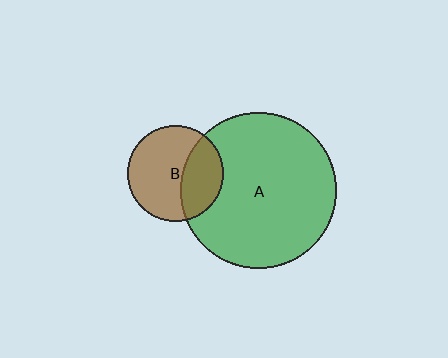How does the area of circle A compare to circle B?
Approximately 2.6 times.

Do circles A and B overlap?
Yes.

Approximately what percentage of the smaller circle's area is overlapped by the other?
Approximately 35%.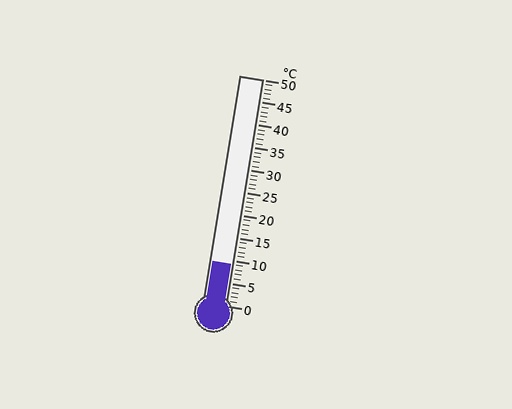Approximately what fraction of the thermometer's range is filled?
The thermometer is filled to approximately 20% of its range.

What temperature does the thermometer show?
The thermometer shows approximately 9°C.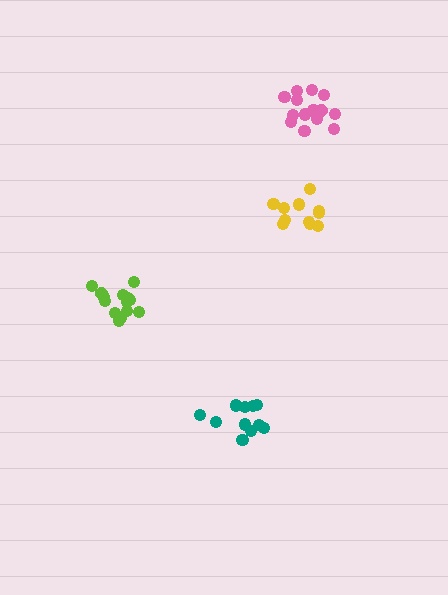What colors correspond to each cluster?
The clusters are colored: teal, lime, yellow, pink.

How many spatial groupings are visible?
There are 4 spatial groupings.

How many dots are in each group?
Group 1: 11 dots, Group 2: 15 dots, Group 3: 11 dots, Group 4: 15 dots (52 total).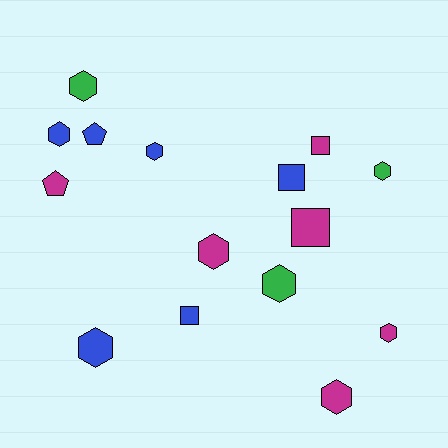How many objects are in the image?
There are 15 objects.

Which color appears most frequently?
Blue, with 6 objects.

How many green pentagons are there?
There are no green pentagons.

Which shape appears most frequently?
Hexagon, with 9 objects.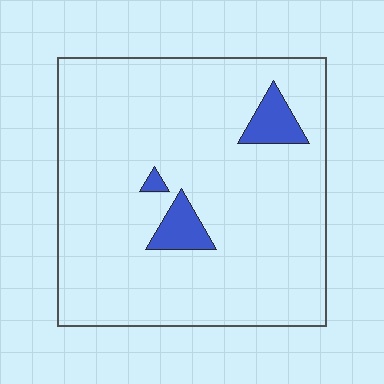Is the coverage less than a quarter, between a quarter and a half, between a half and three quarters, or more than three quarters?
Less than a quarter.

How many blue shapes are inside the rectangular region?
3.